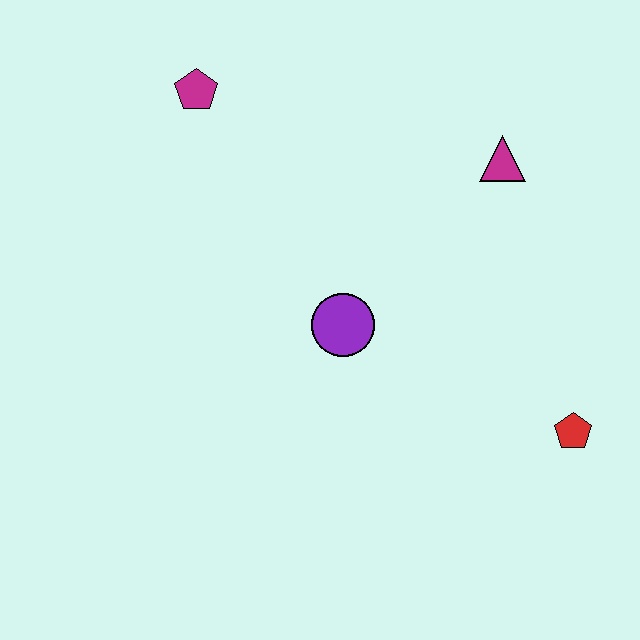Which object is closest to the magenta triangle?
The purple circle is closest to the magenta triangle.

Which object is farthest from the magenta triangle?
The magenta pentagon is farthest from the magenta triangle.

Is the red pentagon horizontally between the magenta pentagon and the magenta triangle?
No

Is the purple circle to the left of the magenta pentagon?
No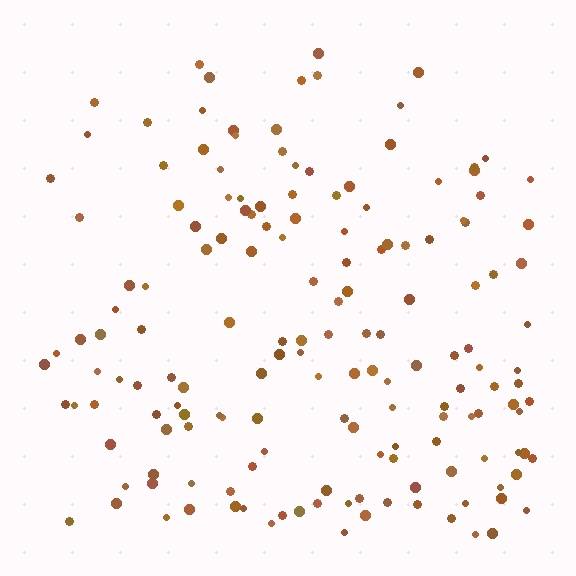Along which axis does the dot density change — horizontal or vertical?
Vertical.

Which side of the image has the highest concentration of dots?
The bottom.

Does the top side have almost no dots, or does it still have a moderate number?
Still a moderate number, just noticeably fewer than the bottom.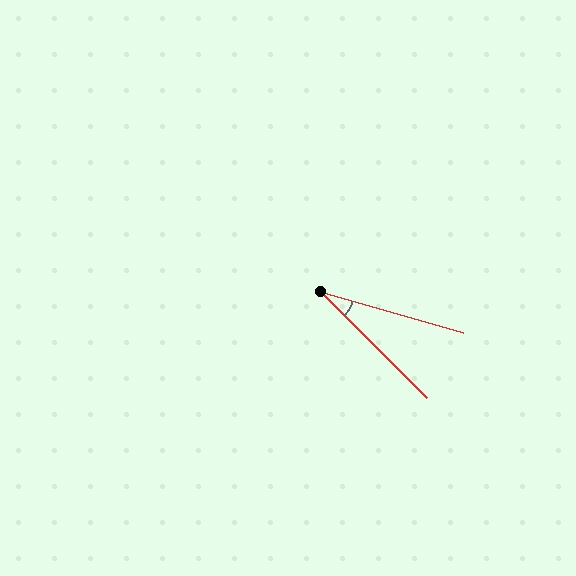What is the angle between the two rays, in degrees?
Approximately 29 degrees.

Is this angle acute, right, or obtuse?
It is acute.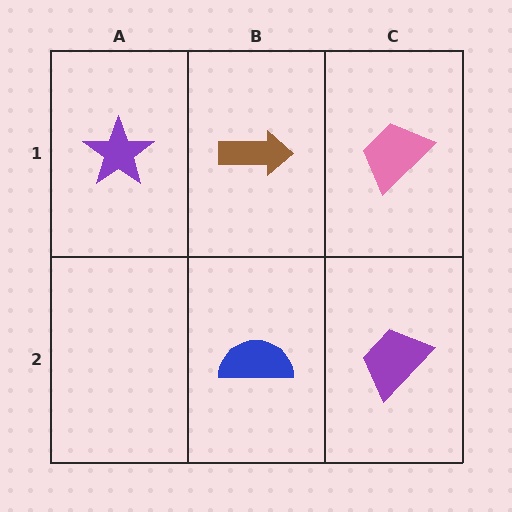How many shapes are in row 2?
2 shapes.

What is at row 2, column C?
A purple trapezoid.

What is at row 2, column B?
A blue semicircle.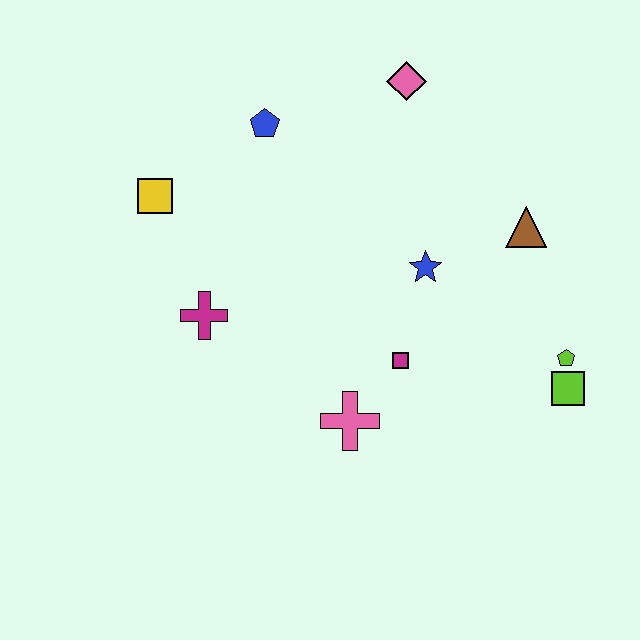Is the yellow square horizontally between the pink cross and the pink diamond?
No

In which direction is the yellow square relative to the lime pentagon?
The yellow square is to the left of the lime pentagon.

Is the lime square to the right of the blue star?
Yes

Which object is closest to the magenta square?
The pink cross is closest to the magenta square.